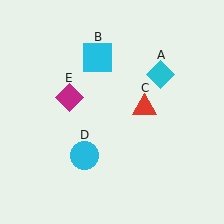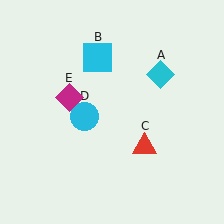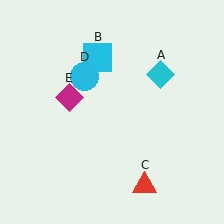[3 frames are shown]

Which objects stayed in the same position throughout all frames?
Cyan diamond (object A) and cyan square (object B) and magenta diamond (object E) remained stationary.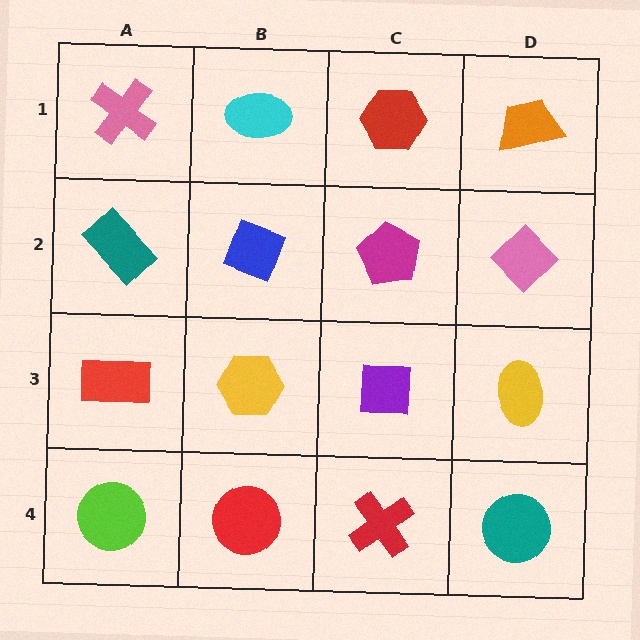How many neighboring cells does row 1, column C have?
3.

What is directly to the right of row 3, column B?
A purple square.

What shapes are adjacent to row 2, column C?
A red hexagon (row 1, column C), a purple square (row 3, column C), a blue diamond (row 2, column B), a pink diamond (row 2, column D).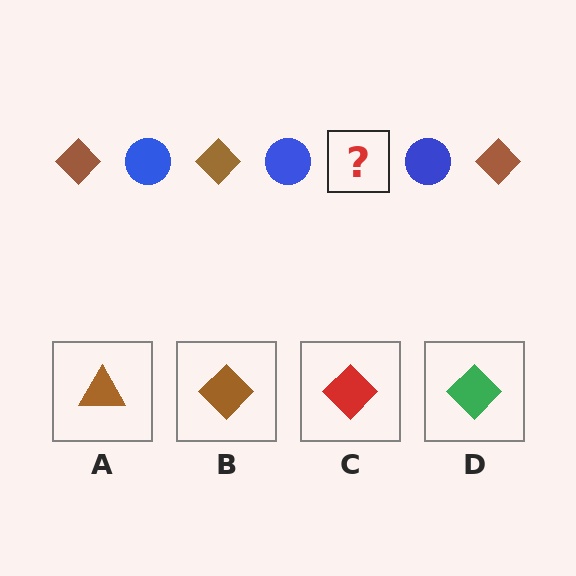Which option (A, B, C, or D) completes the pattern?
B.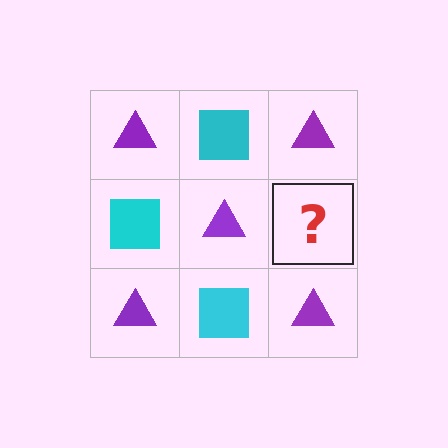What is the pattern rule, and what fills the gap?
The rule is that it alternates purple triangle and cyan square in a checkerboard pattern. The gap should be filled with a cyan square.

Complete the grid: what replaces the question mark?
The question mark should be replaced with a cyan square.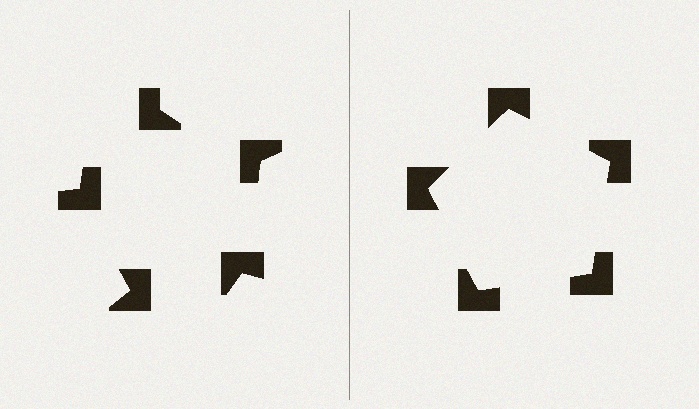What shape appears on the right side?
An illusory pentagon.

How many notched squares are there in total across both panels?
10 — 5 on each side.